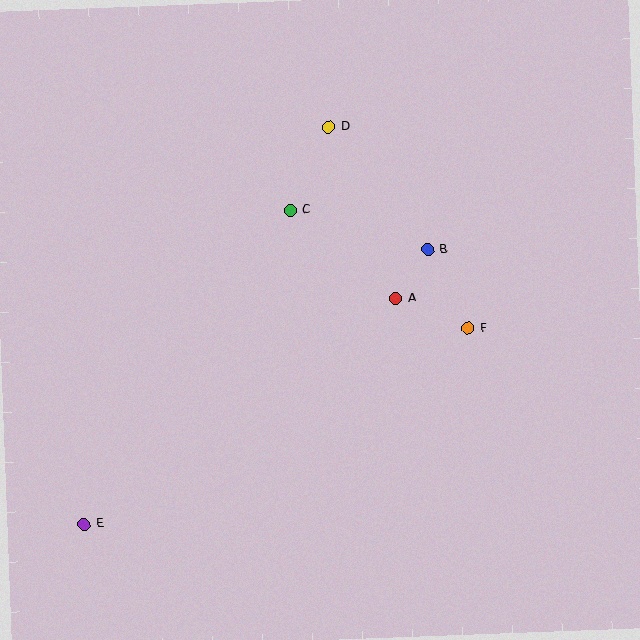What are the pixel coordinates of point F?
Point F is at (468, 328).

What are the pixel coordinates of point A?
Point A is at (396, 299).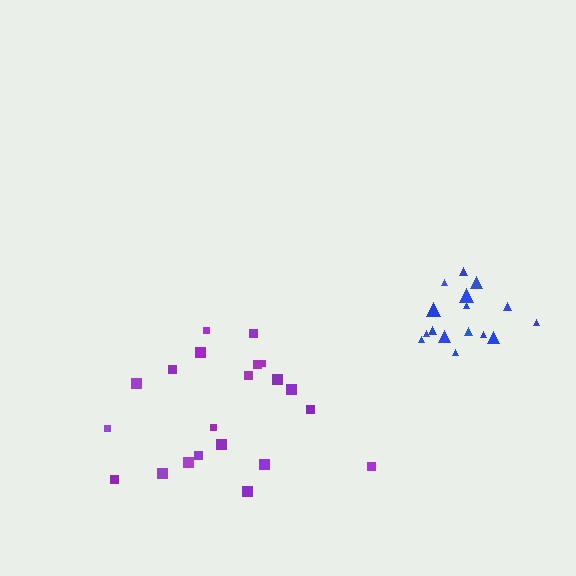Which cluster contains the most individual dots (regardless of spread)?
Purple (21).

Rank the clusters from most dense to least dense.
blue, purple.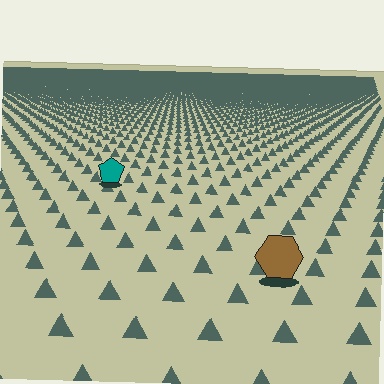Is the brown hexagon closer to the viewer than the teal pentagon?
Yes. The brown hexagon is closer — you can tell from the texture gradient: the ground texture is coarser near it.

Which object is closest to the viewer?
The brown hexagon is closest. The texture marks near it are larger and more spread out.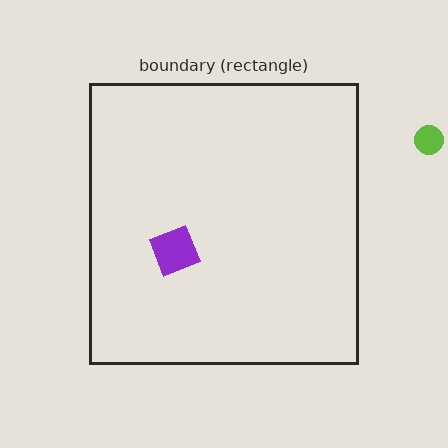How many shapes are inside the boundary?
1 inside, 1 outside.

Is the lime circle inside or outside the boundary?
Outside.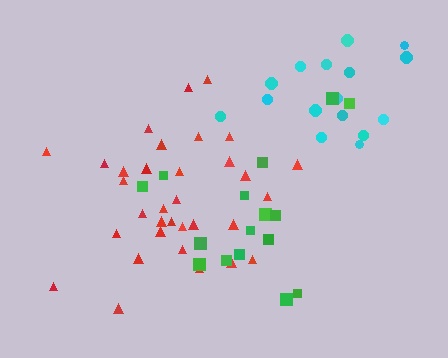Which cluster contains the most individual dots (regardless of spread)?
Red (33).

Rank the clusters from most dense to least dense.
red, cyan, green.